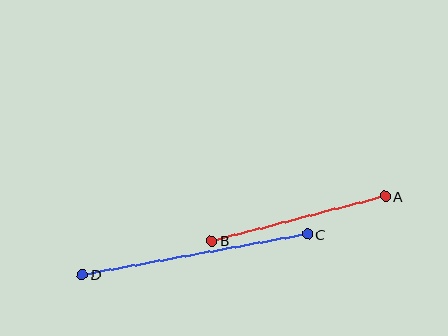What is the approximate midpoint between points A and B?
The midpoint is at approximately (299, 218) pixels.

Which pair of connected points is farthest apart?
Points C and D are farthest apart.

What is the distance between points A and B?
The distance is approximately 179 pixels.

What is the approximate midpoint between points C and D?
The midpoint is at approximately (195, 254) pixels.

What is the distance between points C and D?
The distance is approximately 229 pixels.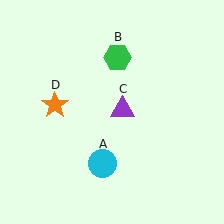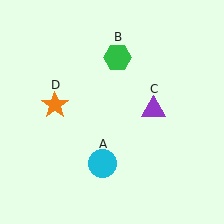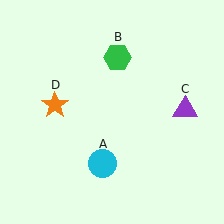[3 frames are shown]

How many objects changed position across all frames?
1 object changed position: purple triangle (object C).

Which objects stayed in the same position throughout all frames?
Cyan circle (object A) and green hexagon (object B) and orange star (object D) remained stationary.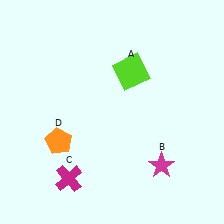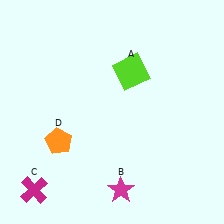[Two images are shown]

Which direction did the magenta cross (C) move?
The magenta cross (C) moved left.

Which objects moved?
The objects that moved are: the magenta star (B), the magenta cross (C).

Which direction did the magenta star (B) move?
The magenta star (B) moved left.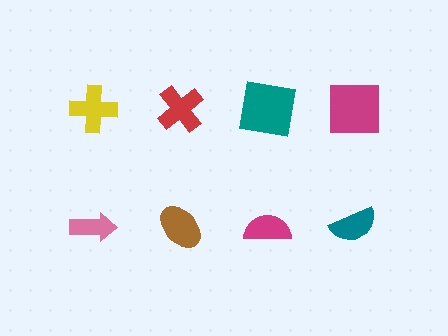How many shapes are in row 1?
4 shapes.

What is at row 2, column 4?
A teal semicircle.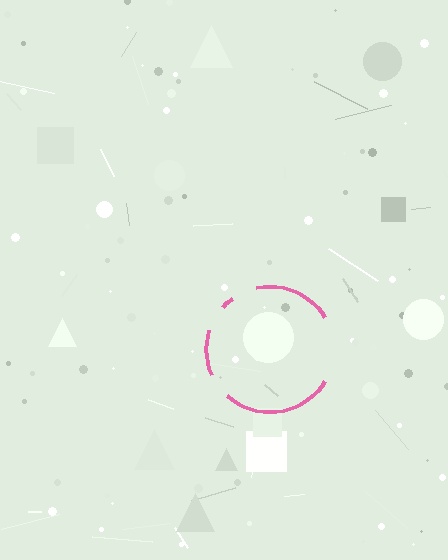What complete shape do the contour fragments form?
The contour fragments form a circle.